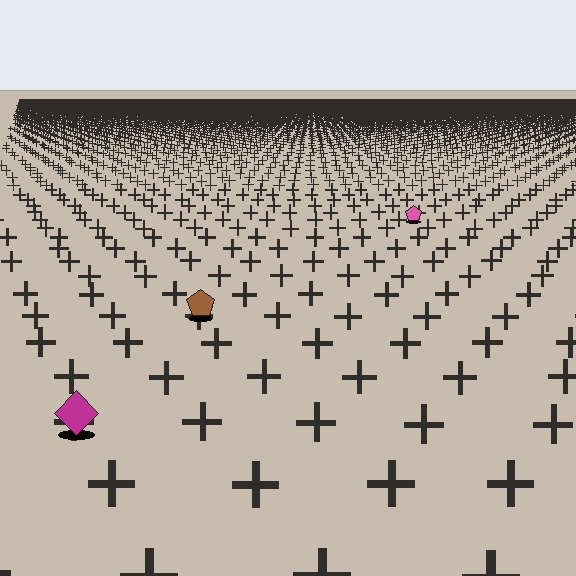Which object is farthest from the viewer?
The pink pentagon is farthest from the viewer. It appears smaller and the ground texture around it is denser.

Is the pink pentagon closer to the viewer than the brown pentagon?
No. The brown pentagon is closer — you can tell from the texture gradient: the ground texture is coarser near it.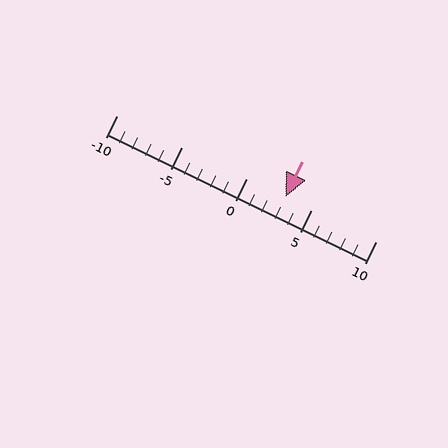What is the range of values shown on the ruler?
The ruler shows values from -10 to 10.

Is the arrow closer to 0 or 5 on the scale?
The arrow is closer to 5.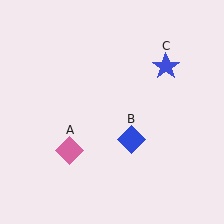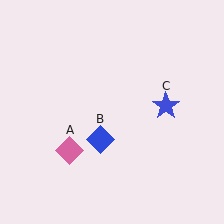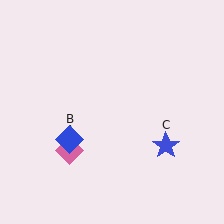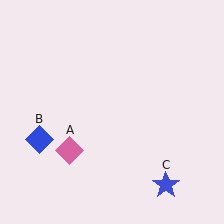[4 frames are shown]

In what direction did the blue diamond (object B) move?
The blue diamond (object B) moved left.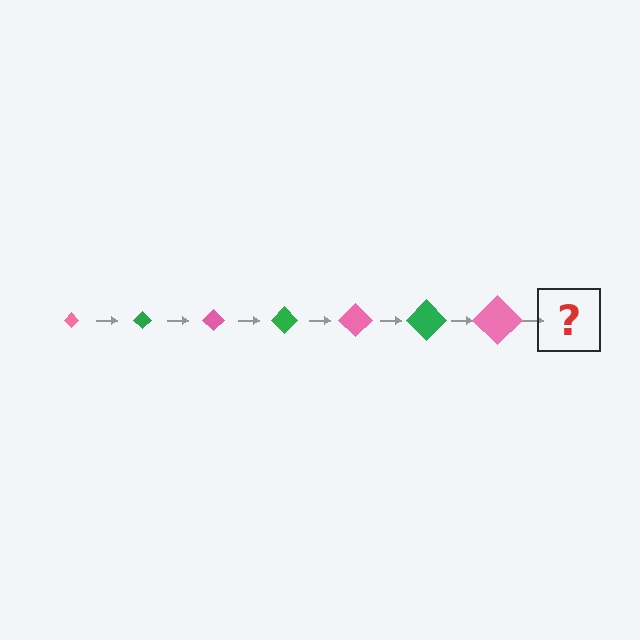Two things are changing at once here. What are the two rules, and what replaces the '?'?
The two rules are that the diamond grows larger each step and the color cycles through pink and green. The '?' should be a green diamond, larger than the previous one.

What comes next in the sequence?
The next element should be a green diamond, larger than the previous one.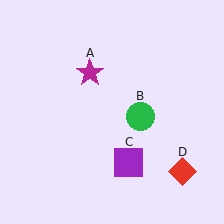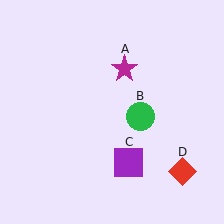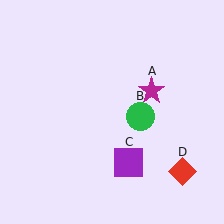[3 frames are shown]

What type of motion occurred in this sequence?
The magenta star (object A) rotated clockwise around the center of the scene.